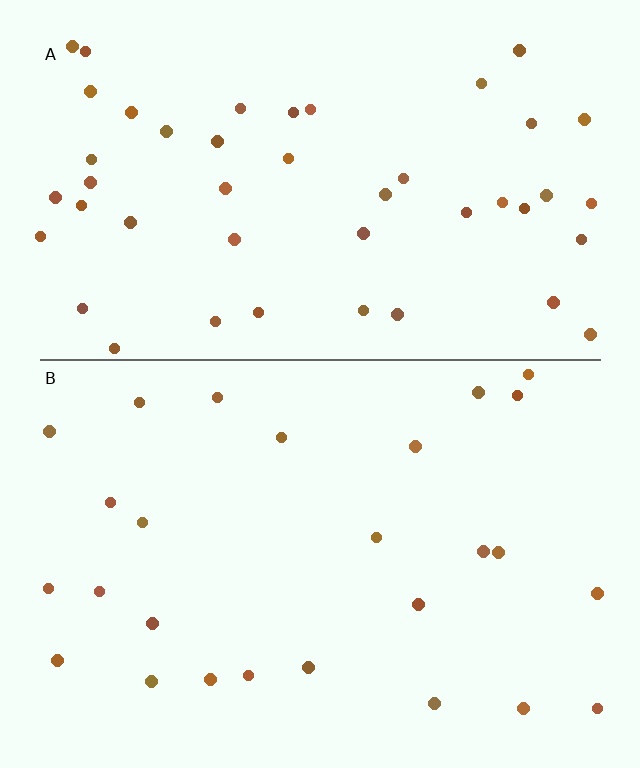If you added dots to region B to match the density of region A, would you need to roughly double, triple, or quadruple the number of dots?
Approximately double.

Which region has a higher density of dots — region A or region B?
A (the top).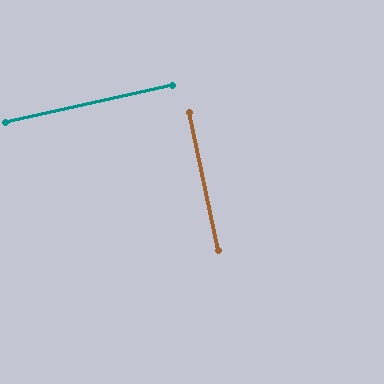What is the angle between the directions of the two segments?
Approximately 90 degrees.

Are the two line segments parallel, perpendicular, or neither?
Perpendicular — they meet at approximately 90°.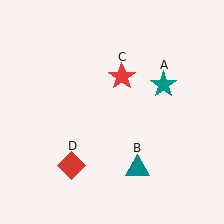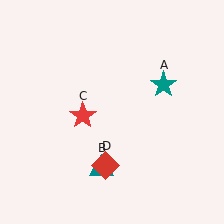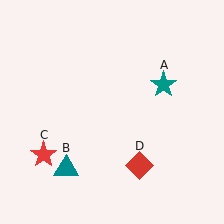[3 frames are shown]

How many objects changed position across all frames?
3 objects changed position: teal triangle (object B), red star (object C), red diamond (object D).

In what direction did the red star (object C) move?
The red star (object C) moved down and to the left.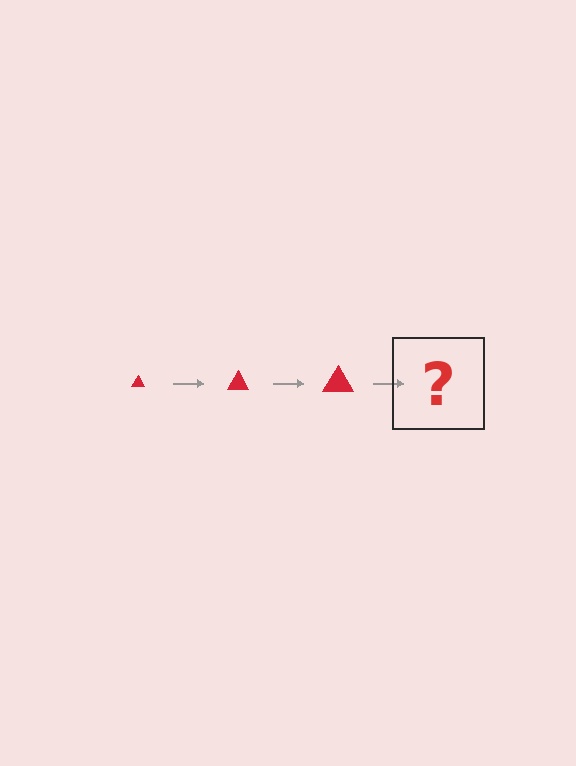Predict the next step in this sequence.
The next step is a red triangle, larger than the previous one.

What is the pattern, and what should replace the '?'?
The pattern is that the triangle gets progressively larger each step. The '?' should be a red triangle, larger than the previous one.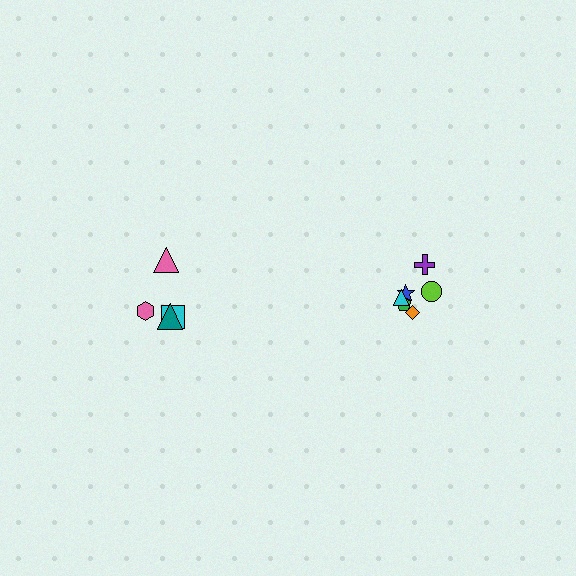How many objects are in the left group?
There are 4 objects.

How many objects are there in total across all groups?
There are 10 objects.